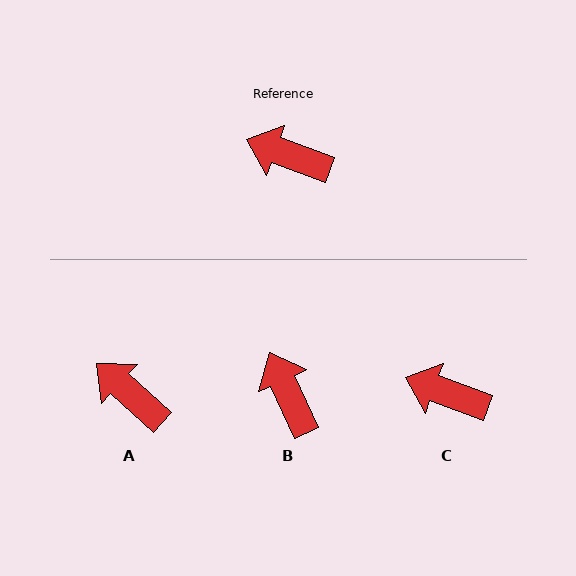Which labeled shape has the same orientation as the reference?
C.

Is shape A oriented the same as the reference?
No, it is off by about 22 degrees.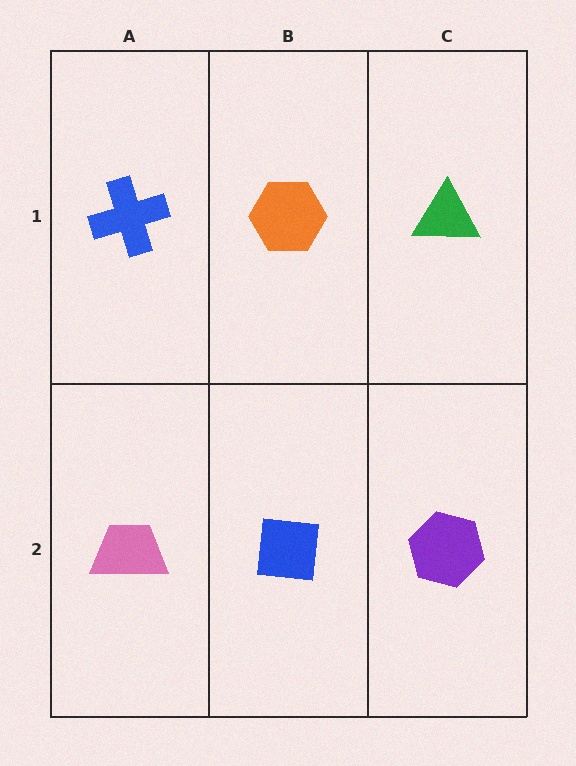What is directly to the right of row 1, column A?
An orange hexagon.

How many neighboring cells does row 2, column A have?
2.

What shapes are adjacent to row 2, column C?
A green triangle (row 1, column C), a blue square (row 2, column B).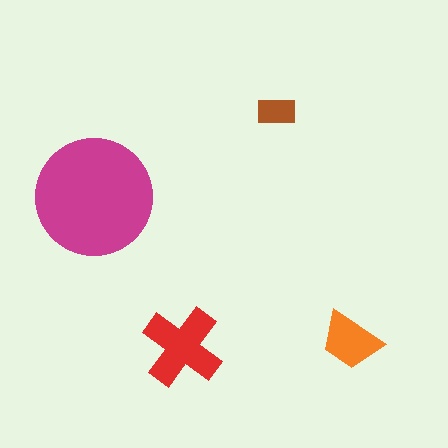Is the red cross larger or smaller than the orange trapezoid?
Larger.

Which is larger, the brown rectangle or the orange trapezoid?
The orange trapezoid.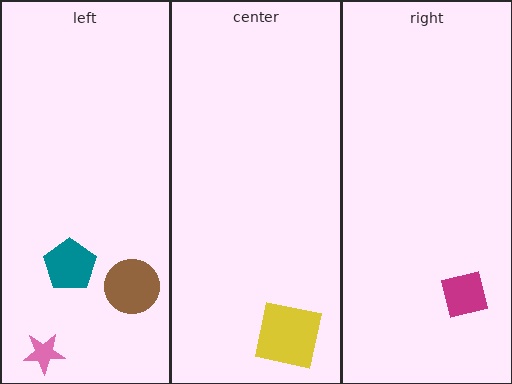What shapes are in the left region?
The brown circle, the teal pentagon, the pink star.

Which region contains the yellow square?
The center region.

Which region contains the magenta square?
The right region.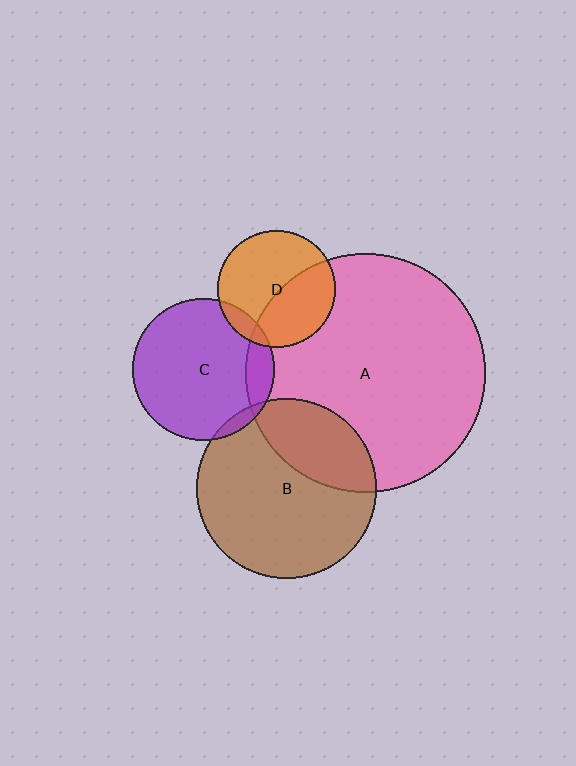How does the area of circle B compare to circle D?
Approximately 2.4 times.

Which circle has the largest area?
Circle A (pink).